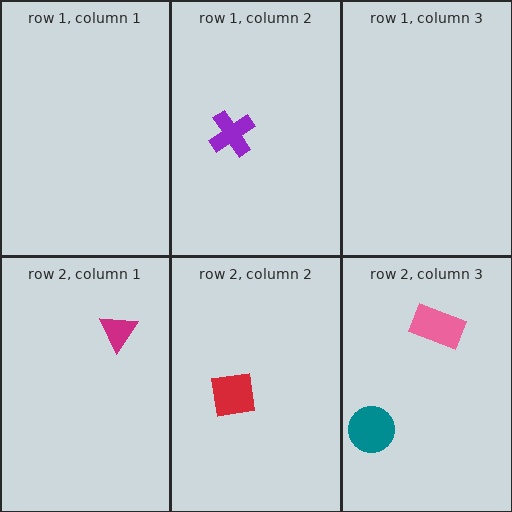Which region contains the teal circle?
The row 2, column 3 region.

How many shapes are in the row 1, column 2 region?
1.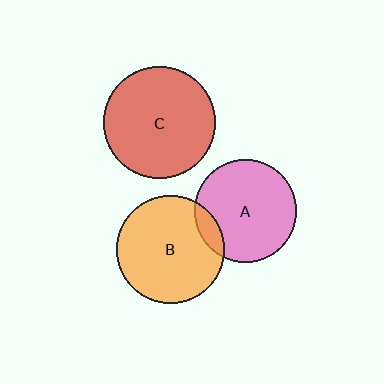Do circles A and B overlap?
Yes.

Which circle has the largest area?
Circle C (red).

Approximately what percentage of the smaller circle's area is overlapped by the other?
Approximately 10%.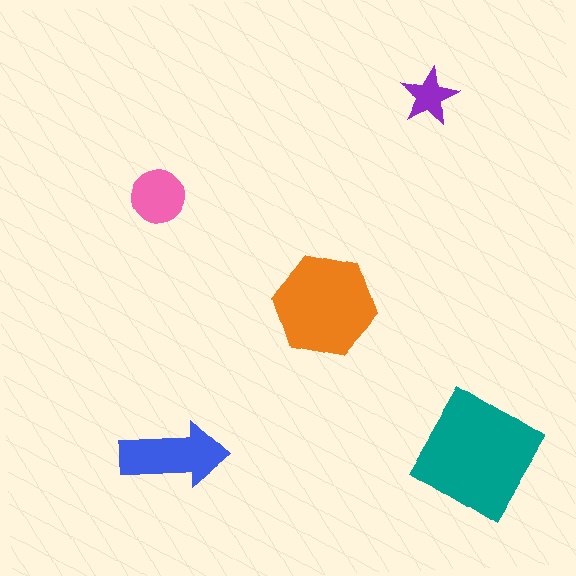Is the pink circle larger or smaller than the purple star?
Larger.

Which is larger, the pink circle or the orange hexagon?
The orange hexagon.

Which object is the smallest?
The purple star.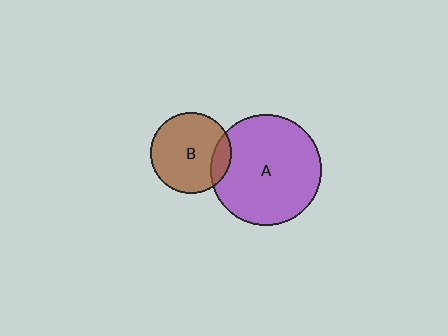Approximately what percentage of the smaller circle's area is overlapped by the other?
Approximately 15%.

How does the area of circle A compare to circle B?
Approximately 1.9 times.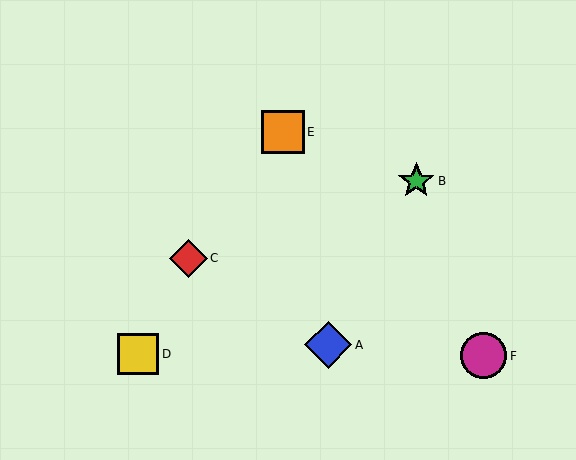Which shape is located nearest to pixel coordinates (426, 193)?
The green star (labeled B) at (416, 181) is nearest to that location.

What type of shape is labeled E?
Shape E is an orange square.